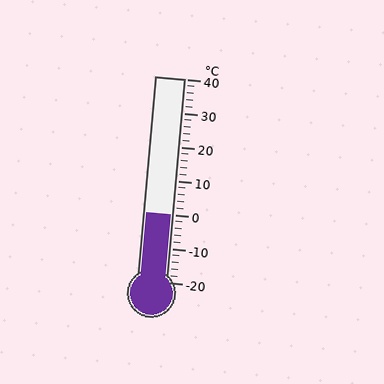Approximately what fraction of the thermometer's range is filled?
The thermometer is filled to approximately 35% of its range.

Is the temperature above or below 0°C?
The temperature is at 0°C.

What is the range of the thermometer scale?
The thermometer scale ranges from -20°C to 40°C.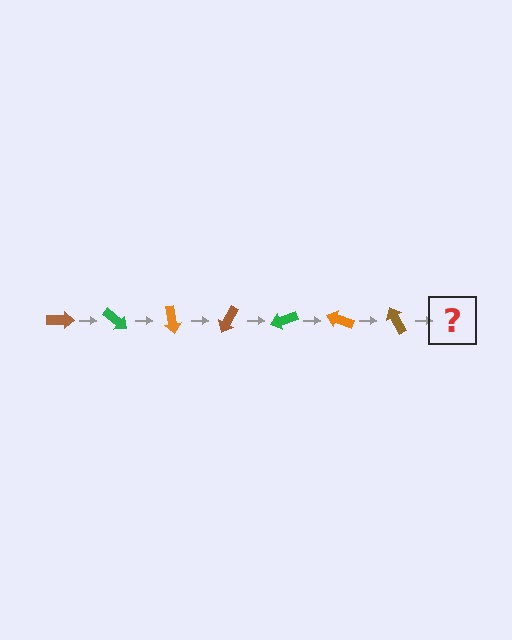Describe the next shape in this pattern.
It should be a green arrow, rotated 280 degrees from the start.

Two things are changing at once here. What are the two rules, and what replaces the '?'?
The two rules are that it rotates 40 degrees each step and the color cycles through brown, green, and orange. The '?' should be a green arrow, rotated 280 degrees from the start.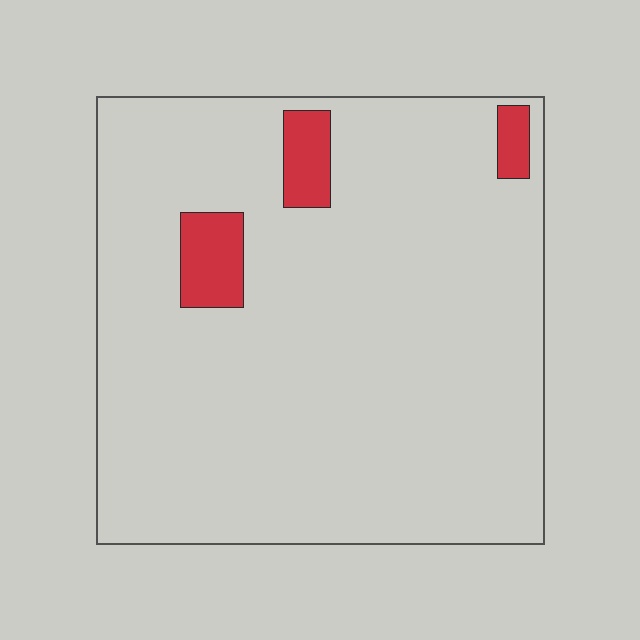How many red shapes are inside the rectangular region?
3.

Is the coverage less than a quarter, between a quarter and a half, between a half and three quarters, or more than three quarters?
Less than a quarter.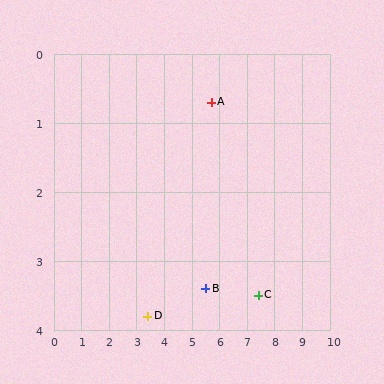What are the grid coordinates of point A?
Point A is at approximately (5.7, 0.7).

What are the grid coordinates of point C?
Point C is at approximately (7.4, 3.5).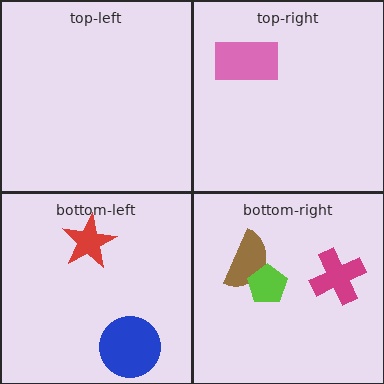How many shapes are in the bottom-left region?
2.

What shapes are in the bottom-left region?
The blue circle, the red star.